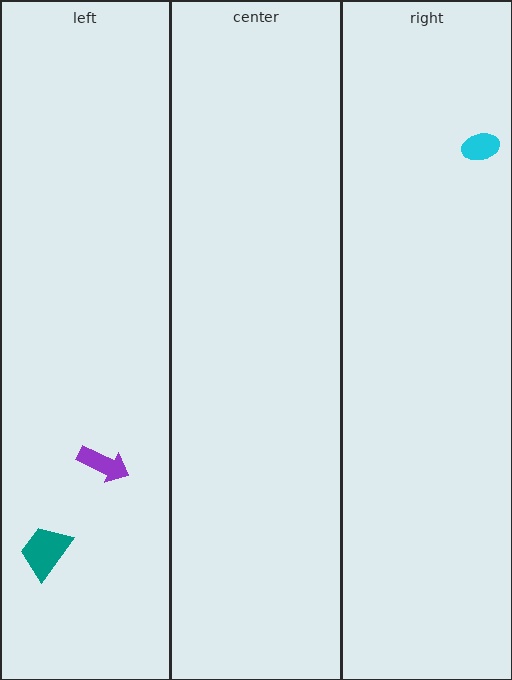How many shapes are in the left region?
2.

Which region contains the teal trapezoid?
The left region.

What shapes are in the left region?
The purple arrow, the teal trapezoid.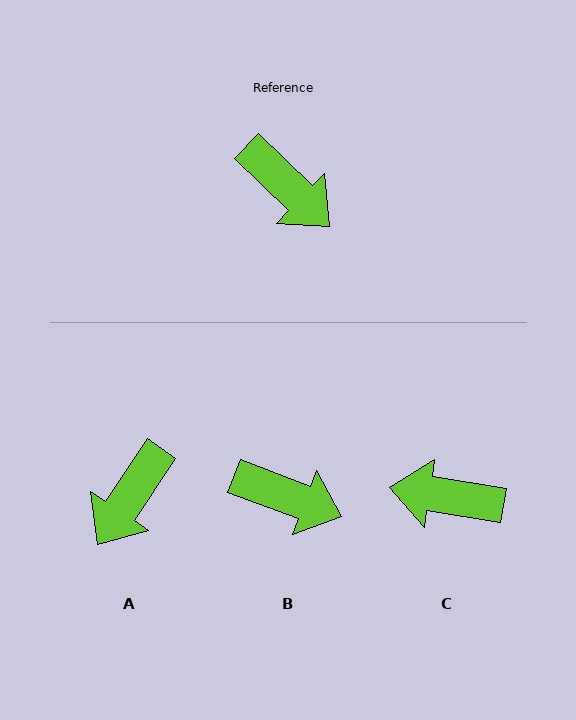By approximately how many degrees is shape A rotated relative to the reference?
Approximately 80 degrees clockwise.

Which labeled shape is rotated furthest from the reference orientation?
C, about 145 degrees away.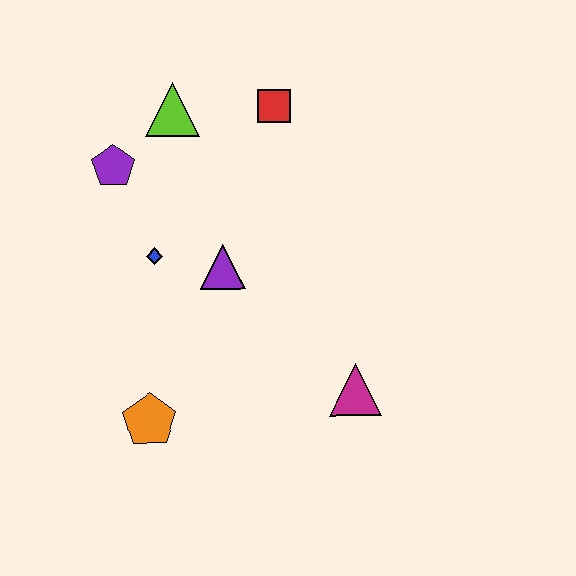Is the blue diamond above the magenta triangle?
Yes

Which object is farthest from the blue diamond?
The magenta triangle is farthest from the blue diamond.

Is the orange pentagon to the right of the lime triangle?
No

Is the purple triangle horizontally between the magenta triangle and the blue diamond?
Yes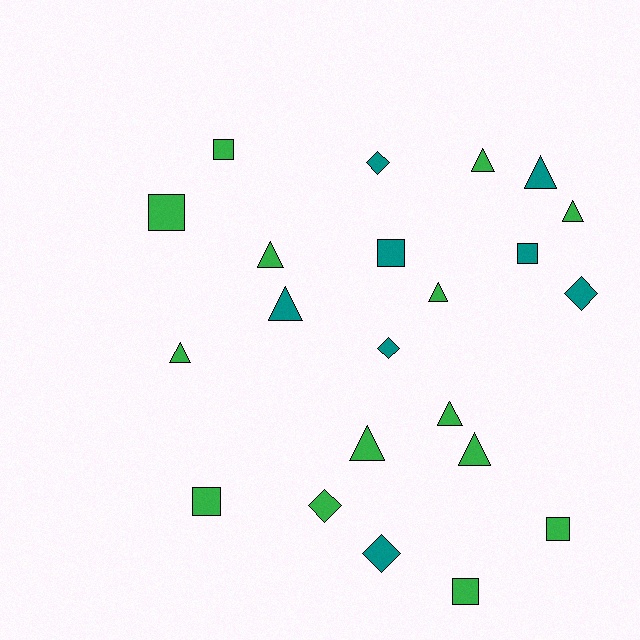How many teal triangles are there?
There are 2 teal triangles.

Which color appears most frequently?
Green, with 14 objects.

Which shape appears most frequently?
Triangle, with 10 objects.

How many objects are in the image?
There are 22 objects.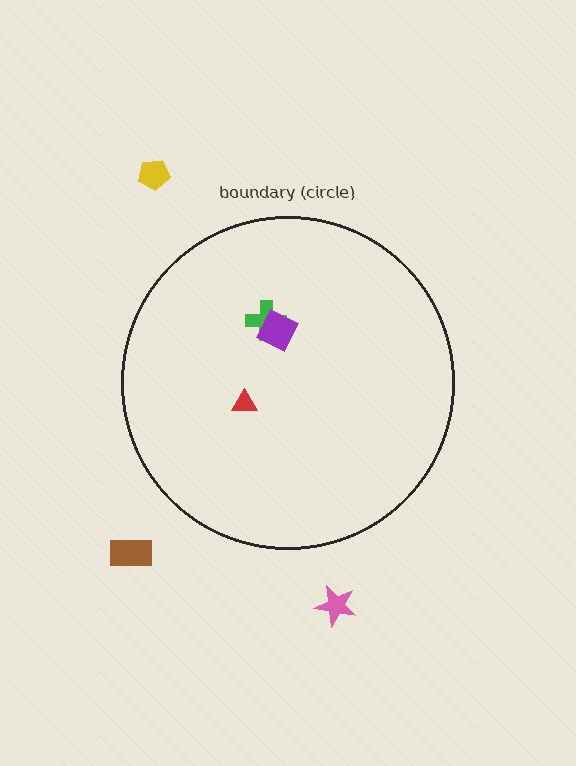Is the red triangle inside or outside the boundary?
Inside.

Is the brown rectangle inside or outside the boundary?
Outside.